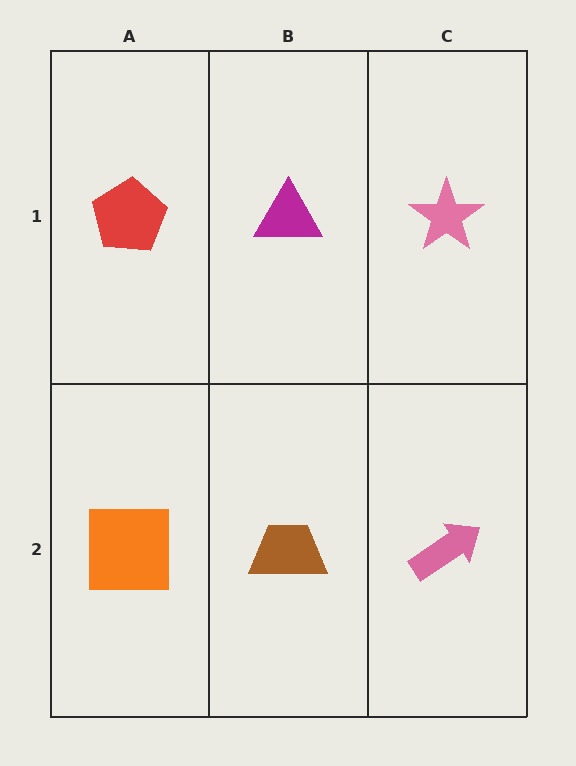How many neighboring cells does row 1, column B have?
3.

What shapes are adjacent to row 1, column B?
A brown trapezoid (row 2, column B), a red pentagon (row 1, column A), a pink star (row 1, column C).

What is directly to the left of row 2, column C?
A brown trapezoid.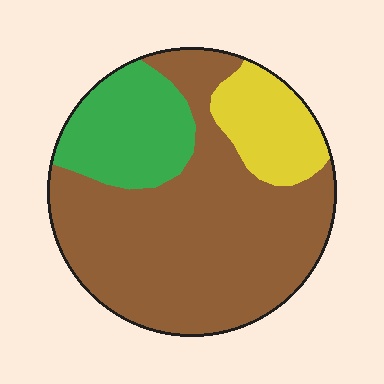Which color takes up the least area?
Yellow, at roughly 15%.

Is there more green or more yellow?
Green.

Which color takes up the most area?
Brown, at roughly 65%.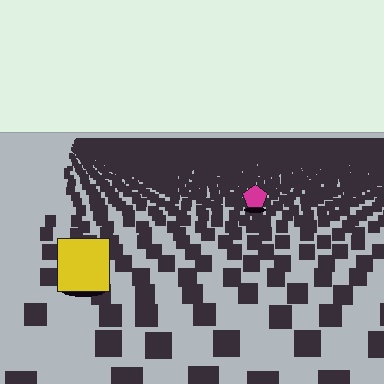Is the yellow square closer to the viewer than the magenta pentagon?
Yes. The yellow square is closer — you can tell from the texture gradient: the ground texture is coarser near it.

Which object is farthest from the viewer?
The magenta pentagon is farthest from the viewer. It appears smaller and the ground texture around it is denser.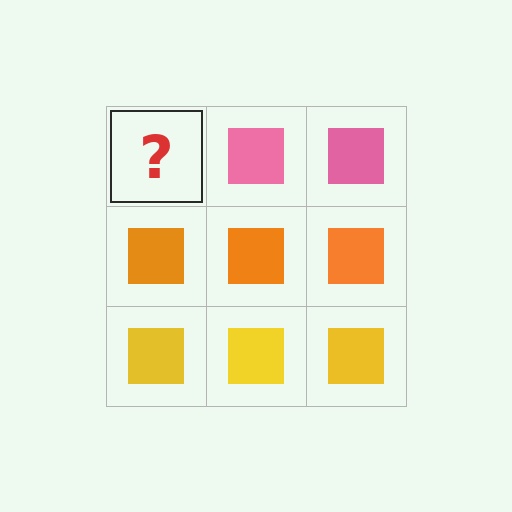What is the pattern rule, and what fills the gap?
The rule is that each row has a consistent color. The gap should be filled with a pink square.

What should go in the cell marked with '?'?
The missing cell should contain a pink square.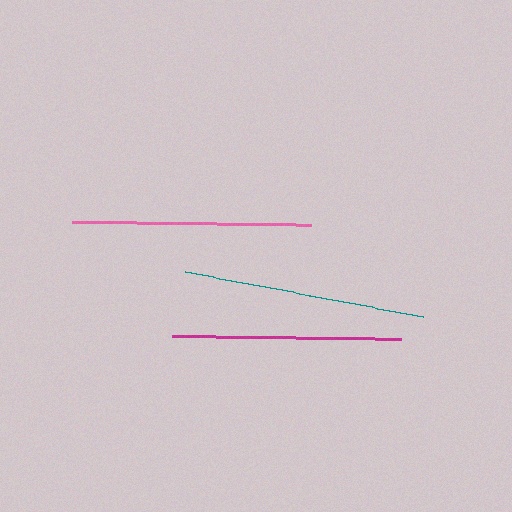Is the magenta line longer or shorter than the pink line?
The pink line is longer than the magenta line.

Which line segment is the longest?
The teal line is the longest at approximately 242 pixels.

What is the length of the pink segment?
The pink segment is approximately 239 pixels long.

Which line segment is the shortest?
The magenta line is the shortest at approximately 230 pixels.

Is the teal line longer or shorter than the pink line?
The teal line is longer than the pink line.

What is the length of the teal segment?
The teal segment is approximately 242 pixels long.